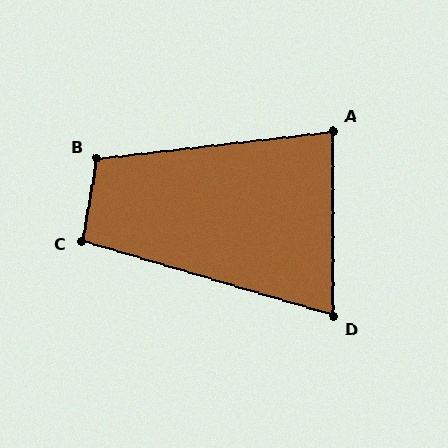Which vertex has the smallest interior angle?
D, at approximately 73 degrees.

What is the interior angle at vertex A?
Approximately 84 degrees (acute).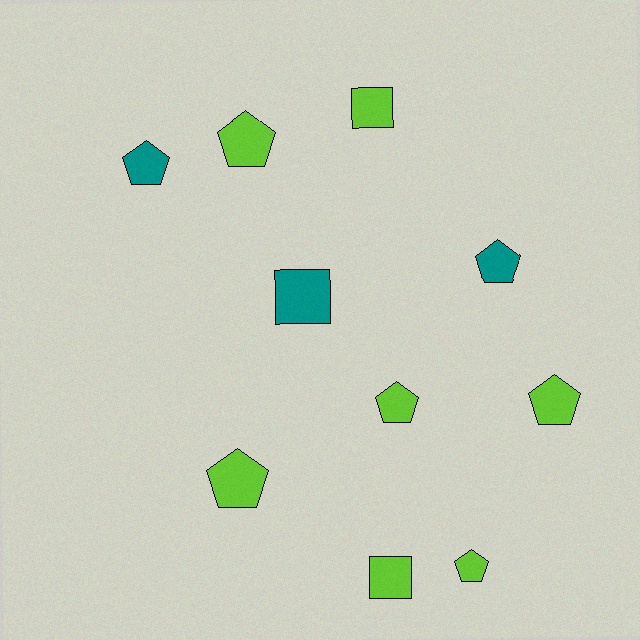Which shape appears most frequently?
Pentagon, with 7 objects.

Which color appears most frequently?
Lime, with 7 objects.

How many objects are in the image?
There are 10 objects.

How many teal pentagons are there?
There are 2 teal pentagons.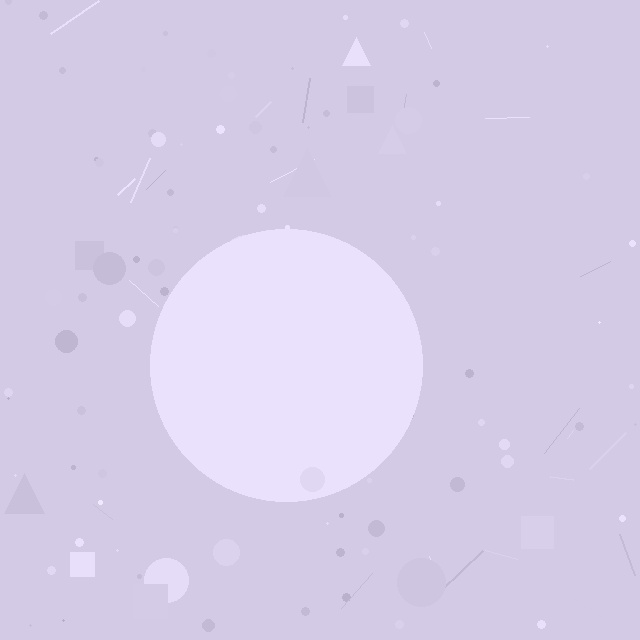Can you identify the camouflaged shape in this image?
The camouflaged shape is a circle.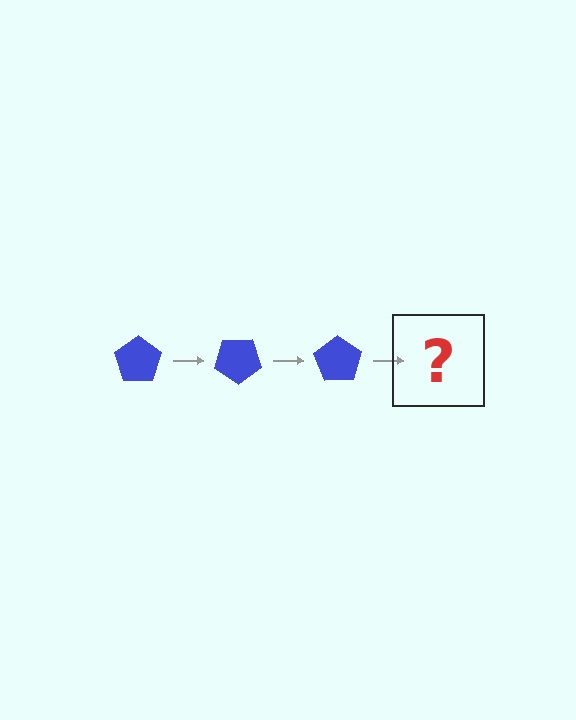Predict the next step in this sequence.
The next step is a blue pentagon rotated 105 degrees.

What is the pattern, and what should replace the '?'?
The pattern is that the pentagon rotates 35 degrees each step. The '?' should be a blue pentagon rotated 105 degrees.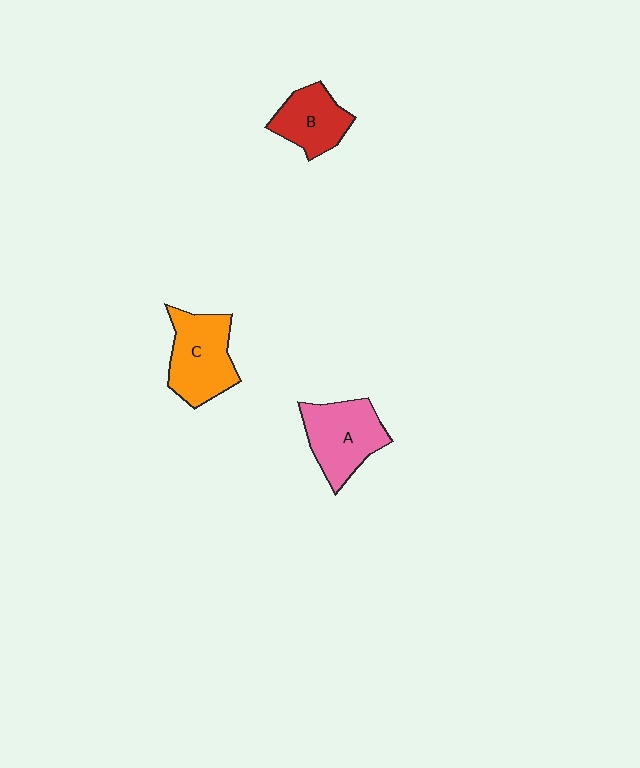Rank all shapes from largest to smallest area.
From largest to smallest: C (orange), A (pink), B (red).